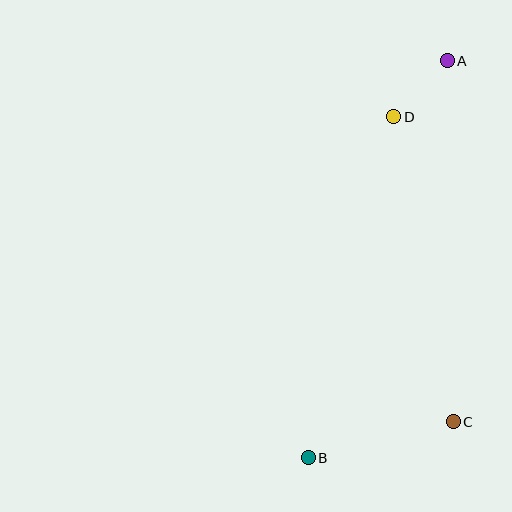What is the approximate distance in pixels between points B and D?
The distance between B and D is approximately 351 pixels.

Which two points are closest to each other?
Points A and D are closest to each other.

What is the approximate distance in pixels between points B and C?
The distance between B and C is approximately 149 pixels.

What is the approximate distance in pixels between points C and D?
The distance between C and D is approximately 311 pixels.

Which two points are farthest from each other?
Points A and B are farthest from each other.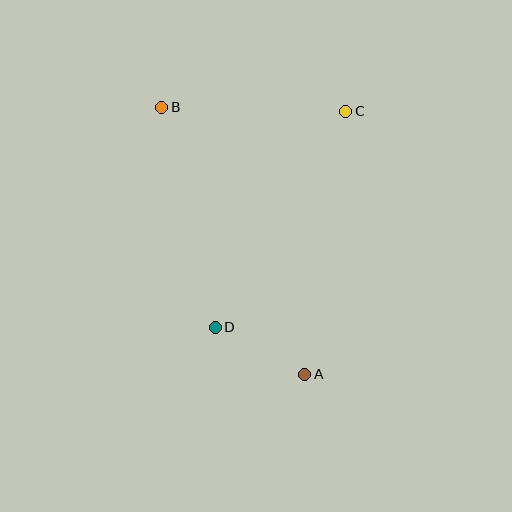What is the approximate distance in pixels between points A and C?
The distance between A and C is approximately 266 pixels.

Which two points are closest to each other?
Points A and D are closest to each other.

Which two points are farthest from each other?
Points A and B are farthest from each other.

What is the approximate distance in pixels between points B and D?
The distance between B and D is approximately 227 pixels.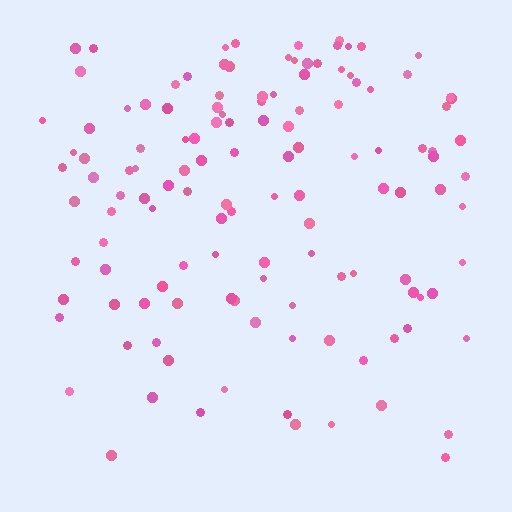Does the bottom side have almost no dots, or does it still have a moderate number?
Still a moderate number, just noticeably fewer than the top.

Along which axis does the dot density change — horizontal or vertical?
Vertical.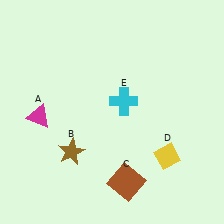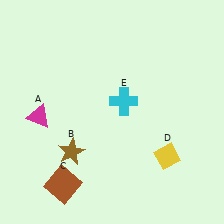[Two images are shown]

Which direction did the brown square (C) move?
The brown square (C) moved left.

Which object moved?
The brown square (C) moved left.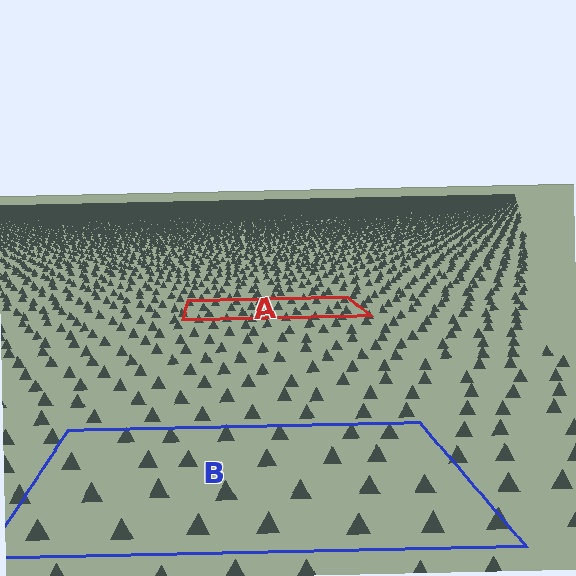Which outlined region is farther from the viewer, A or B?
Region A is farther from the viewer — the texture elements inside it appear smaller and more densely packed.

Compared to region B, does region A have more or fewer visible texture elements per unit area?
Region A has more texture elements per unit area — they are packed more densely because it is farther away.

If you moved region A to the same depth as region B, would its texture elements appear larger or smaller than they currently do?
They would appear larger. At a closer depth, the same texture elements are projected at a bigger on-screen size.